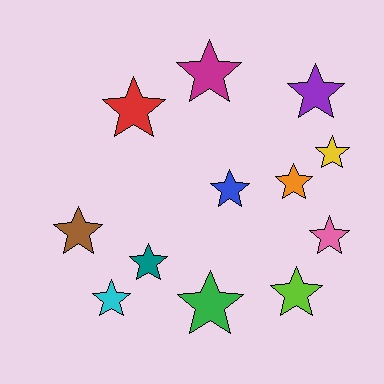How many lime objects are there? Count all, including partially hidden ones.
There is 1 lime object.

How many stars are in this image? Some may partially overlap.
There are 12 stars.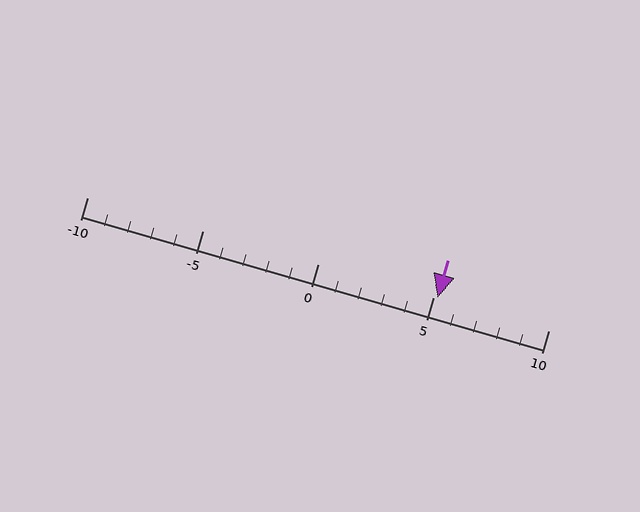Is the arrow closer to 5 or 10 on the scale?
The arrow is closer to 5.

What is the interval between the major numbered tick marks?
The major tick marks are spaced 5 units apart.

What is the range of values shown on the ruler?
The ruler shows values from -10 to 10.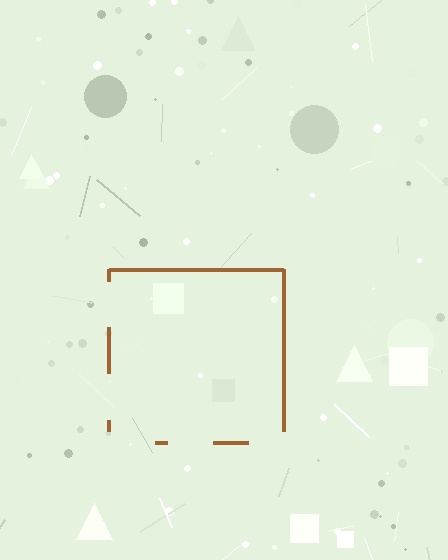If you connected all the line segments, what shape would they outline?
They would outline a square.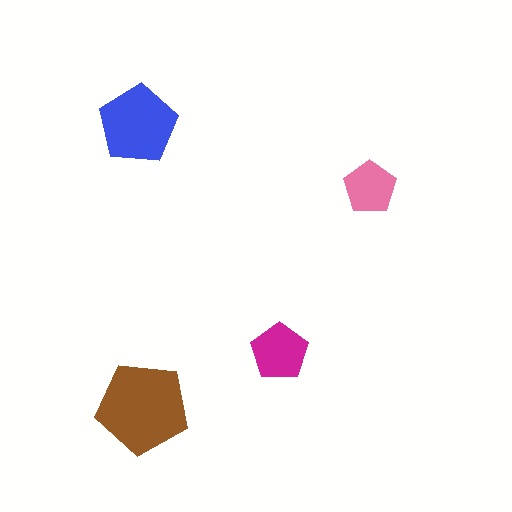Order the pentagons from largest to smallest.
the brown one, the blue one, the magenta one, the pink one.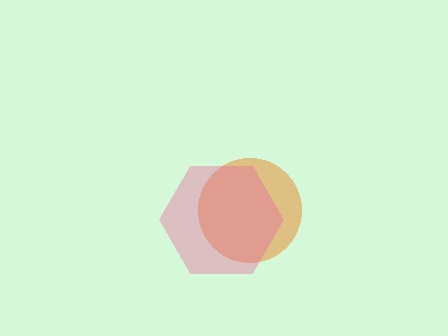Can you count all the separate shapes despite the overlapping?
Yes, there are 2 separate shapes.